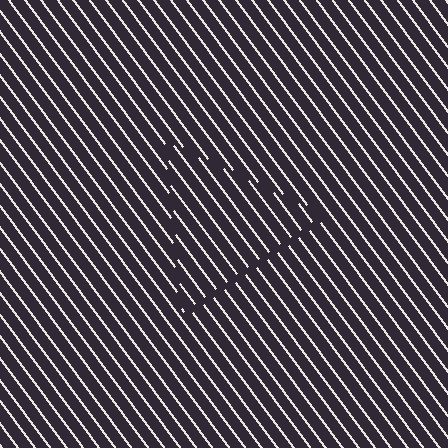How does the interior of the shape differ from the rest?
The interior of the shape contains the same grating, shifted by half a period — the contour is defined by the phase discontinuity where line-ends from the inner and outer gratings abut.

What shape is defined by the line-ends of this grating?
An illusory triangle. The interior of the shape contains the same grating, shifted by half a period — the contour is defined by the phase discontinuity where line-ends from the inner and outer gratings abut.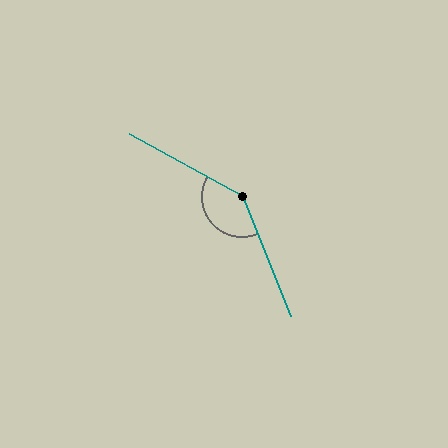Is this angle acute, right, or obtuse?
It is obtuse.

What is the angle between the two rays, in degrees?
Approximately 141 degrees.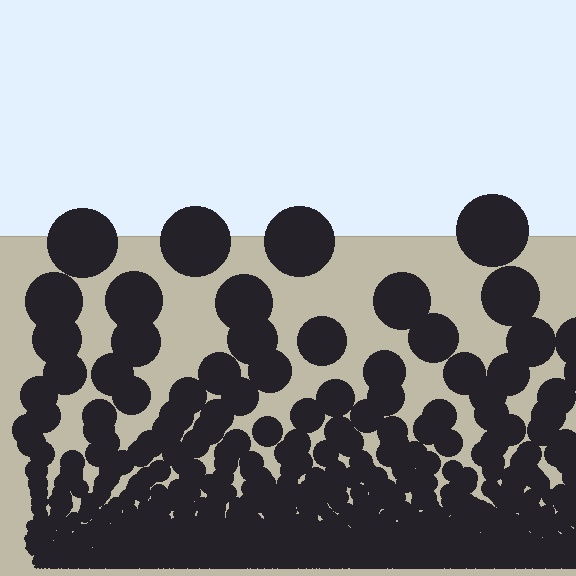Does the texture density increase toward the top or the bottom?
Density increases toward the bottom.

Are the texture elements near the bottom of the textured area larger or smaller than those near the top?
Smaller. The gradient is inverted — elements near the bottom are smaller and denser.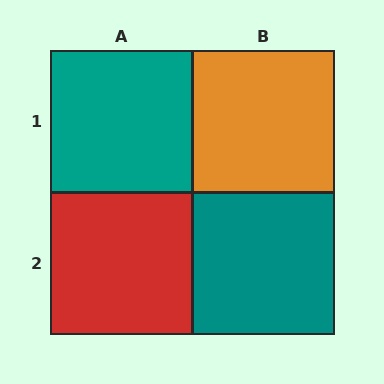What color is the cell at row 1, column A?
Teal.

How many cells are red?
1 cell is red.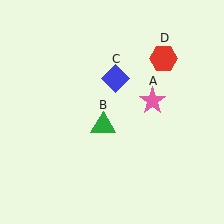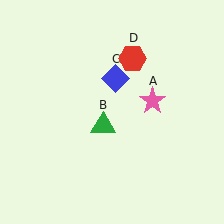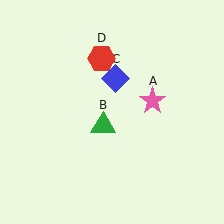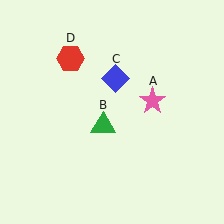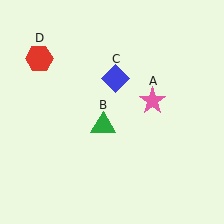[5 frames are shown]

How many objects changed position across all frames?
1 object changed position: red hexagon (object D).